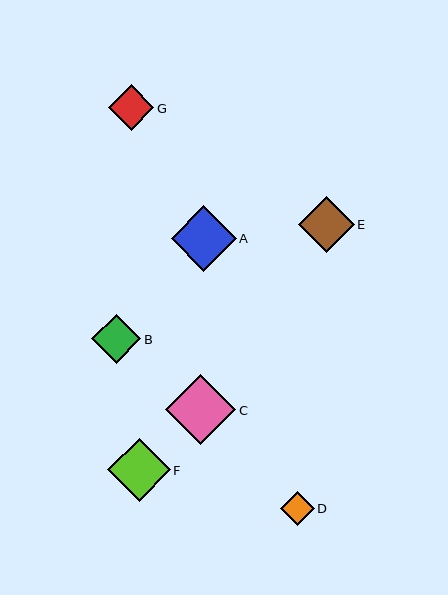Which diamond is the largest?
Diamond C is the largest with a size of approximately 70 pixels.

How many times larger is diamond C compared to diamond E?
Diamond C is approximately 1.3 times the size of diamond E.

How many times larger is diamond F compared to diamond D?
Diamond F is approximately 1.8 times the size of diamond D.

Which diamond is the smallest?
Diamond D is the smallest with a size of approximately 34 pixels.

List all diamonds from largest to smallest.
From largest to smallest: C, A, F, E, B, G, D.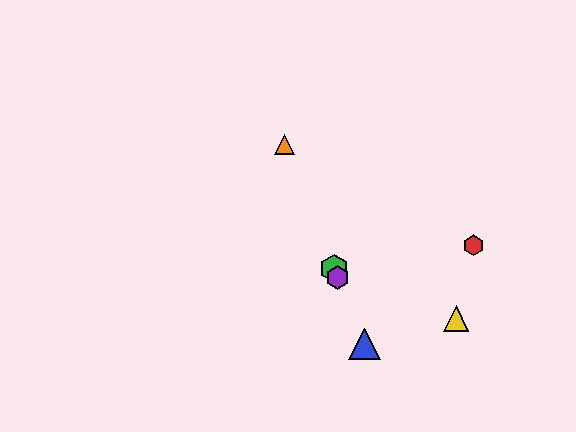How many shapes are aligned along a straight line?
4 shapes (the blue triangle, the green hexagon, the purple hexagon, the orange triangle) are aligned along a straight line.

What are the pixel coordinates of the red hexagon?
The red hexagon is at (474, 245).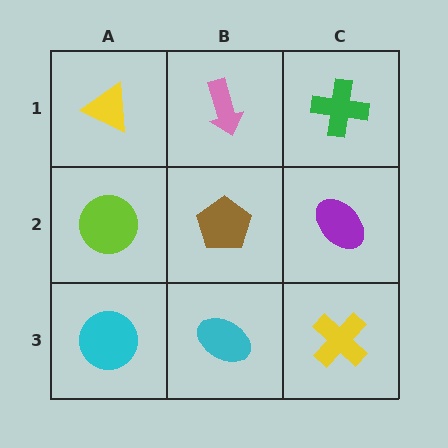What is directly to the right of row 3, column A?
A cyan ellipse.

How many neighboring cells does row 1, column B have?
3.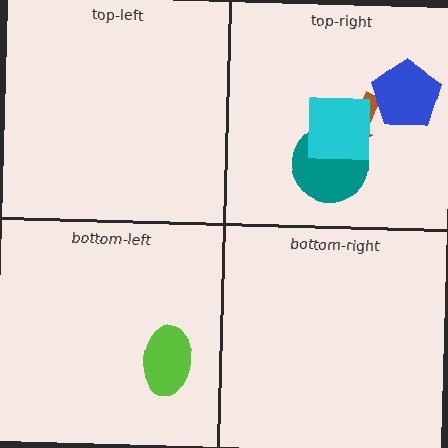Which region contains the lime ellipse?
The bottom-left region.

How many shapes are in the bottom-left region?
1.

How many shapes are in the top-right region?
4.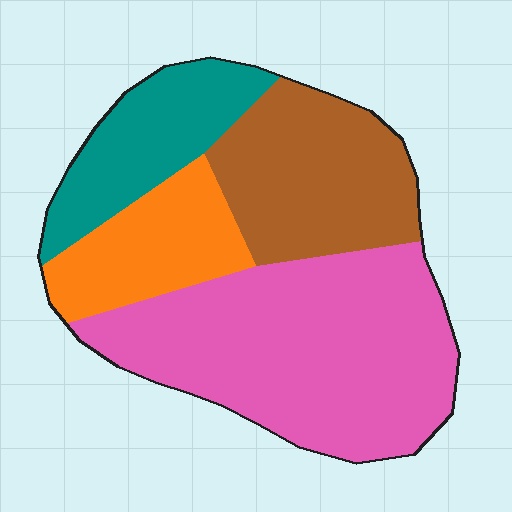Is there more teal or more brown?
Brown.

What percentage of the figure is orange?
Orange covers 15% of the figure.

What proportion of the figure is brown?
Brown covers around 25% of the figure.